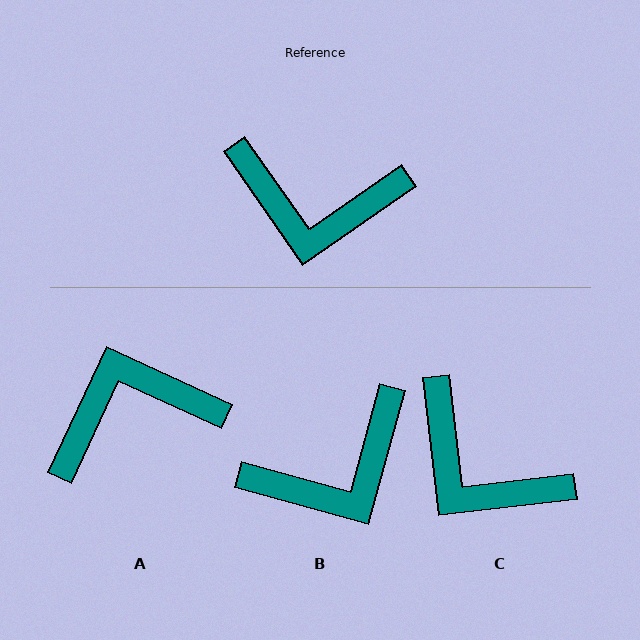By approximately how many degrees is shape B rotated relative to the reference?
Approximately 40 degrees counter-clockwise.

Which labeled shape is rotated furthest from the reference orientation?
A, about 150 degrees away.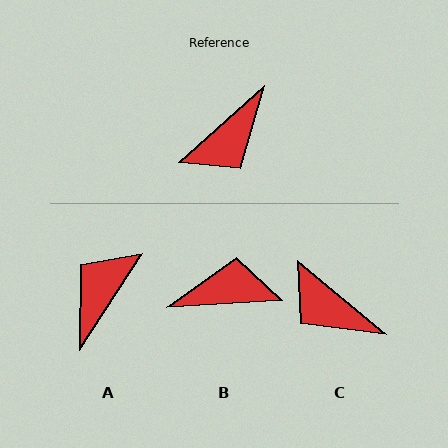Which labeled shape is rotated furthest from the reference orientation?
A, about 164 degrees away.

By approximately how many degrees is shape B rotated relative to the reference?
Approximately 142 degrees counter-clockwise.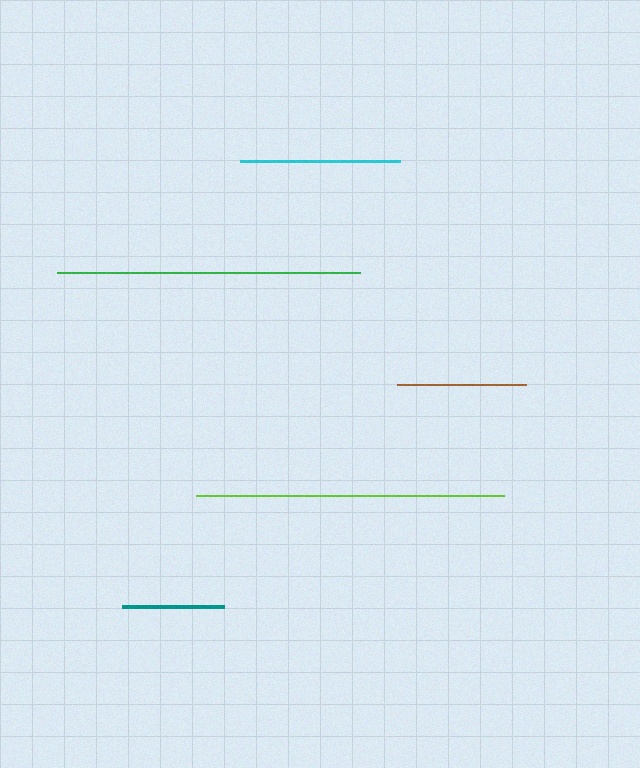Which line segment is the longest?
The lime line is the longest at approximately 308 pixels.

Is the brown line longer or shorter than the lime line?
The lime line is longer than the brown line.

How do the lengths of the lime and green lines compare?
The lime and green lines are approximately the same length.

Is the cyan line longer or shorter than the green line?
The green line is longer than the cyan line.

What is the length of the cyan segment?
The cyan segment is approximately 161 pixels long.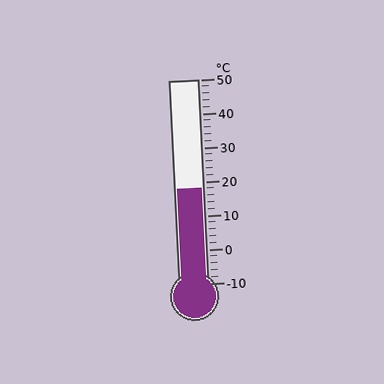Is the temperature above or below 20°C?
The temperature is below 20°C.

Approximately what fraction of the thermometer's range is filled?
The thermometer is filled to approximately 45% of its range.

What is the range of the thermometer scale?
The thermometer scale ranges from -10°C to 50°C.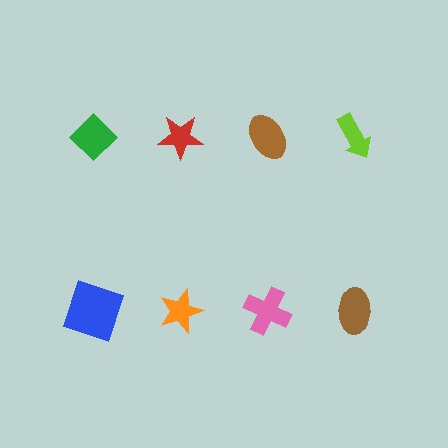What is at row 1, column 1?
A green diamond.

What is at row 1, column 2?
A red star.